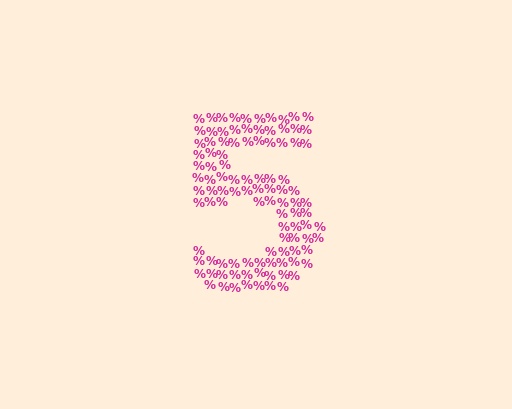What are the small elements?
The small elements are percent signs.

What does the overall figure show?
The overall figure shows the digit 5.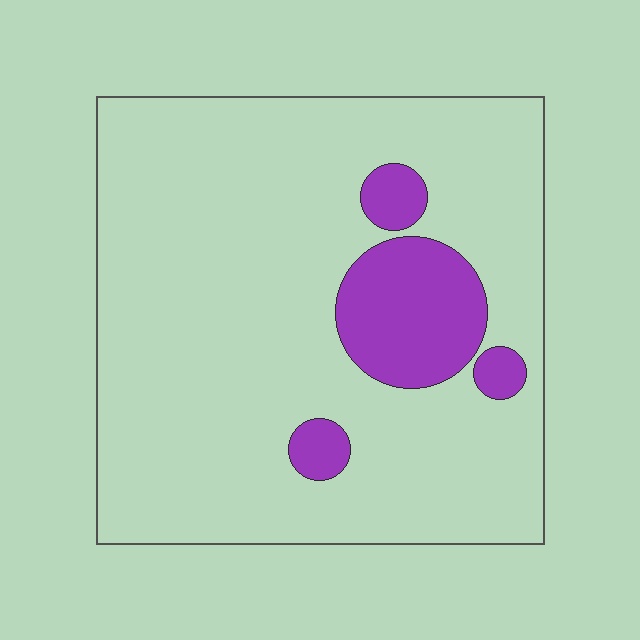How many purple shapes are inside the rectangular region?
4.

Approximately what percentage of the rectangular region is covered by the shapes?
Approximately 15%.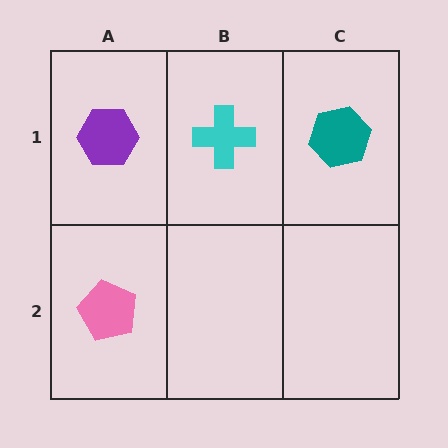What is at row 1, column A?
A purple hexagon.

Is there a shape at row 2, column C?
No, that cell is empty.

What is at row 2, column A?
A pink pentagon.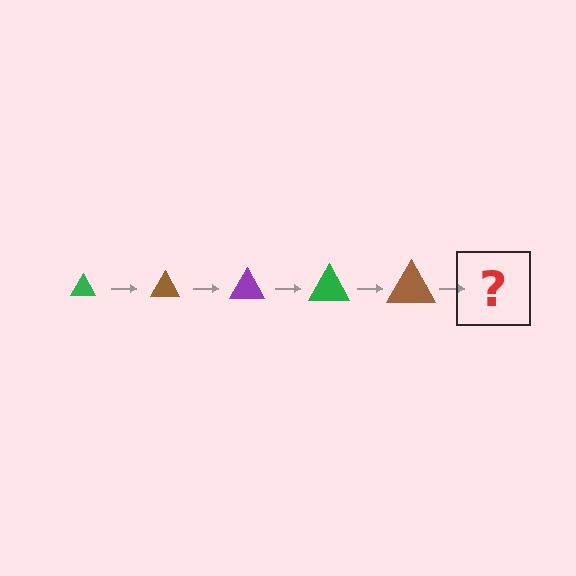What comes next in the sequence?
The next element should be a purple triangle, larger than the previous one.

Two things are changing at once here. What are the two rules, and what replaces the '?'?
The two rules are that the triangle grows larger each step and the color cycles through green, brown, and purple. The '?' should be a purple triangle, larger than the previous one.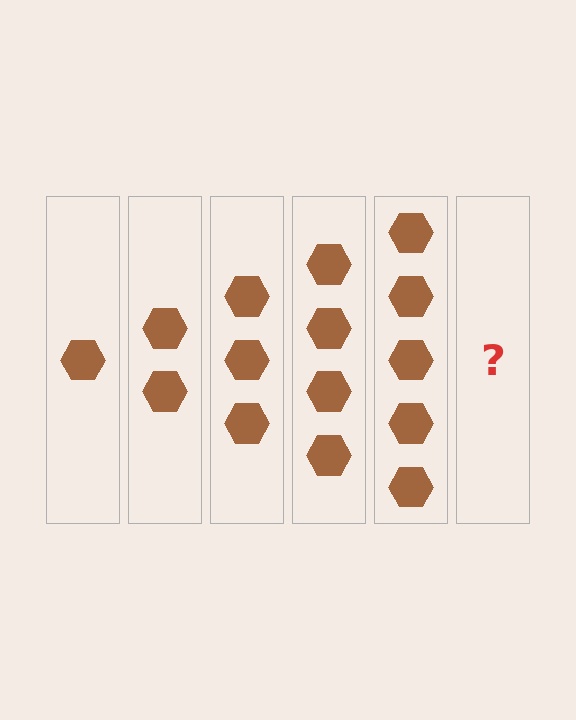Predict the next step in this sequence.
The next step is 6 hexagons.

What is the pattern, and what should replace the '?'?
The pattern is that each step adds one more hexagon. The '?' should be 6 hexagons.